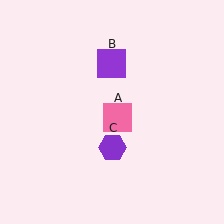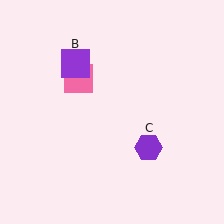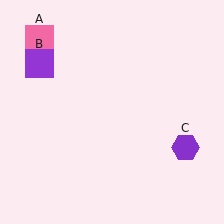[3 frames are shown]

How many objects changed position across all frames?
3 objects changed position: pink square (object A), purple square (object B), purple hexagon (object C).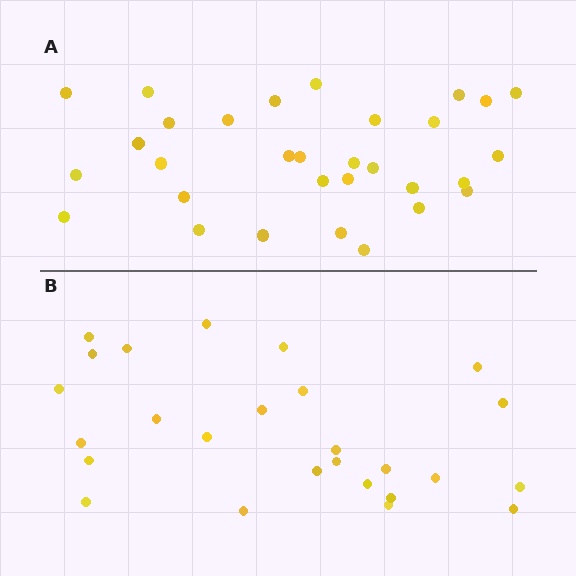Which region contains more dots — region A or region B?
Region A (the top region) has more dots.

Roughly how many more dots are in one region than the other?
Region A has about 5 more dots than region B.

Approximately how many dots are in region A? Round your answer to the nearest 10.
About 30 dots. (The exact count is 31, which rounds to 30.)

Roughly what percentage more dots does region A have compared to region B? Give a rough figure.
About 20% more.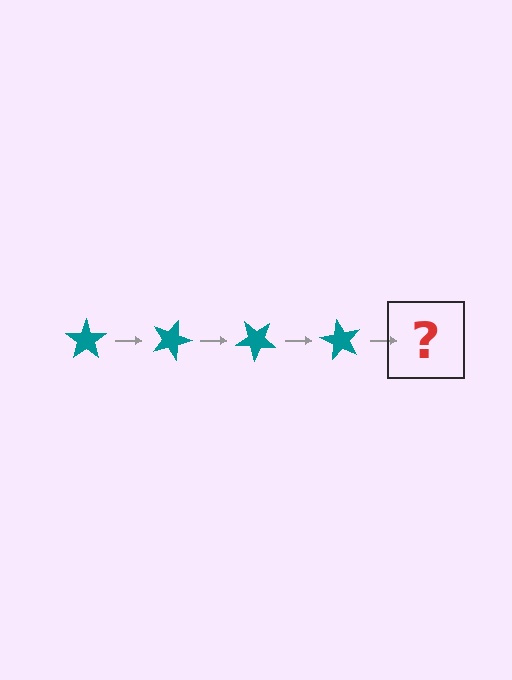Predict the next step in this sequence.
The next step is a teal star rotated 80 degrees.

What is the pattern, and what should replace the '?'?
The pattern is that the star rotates 20 degrees each step. The '?' should be a teal star rotated 80 degrees.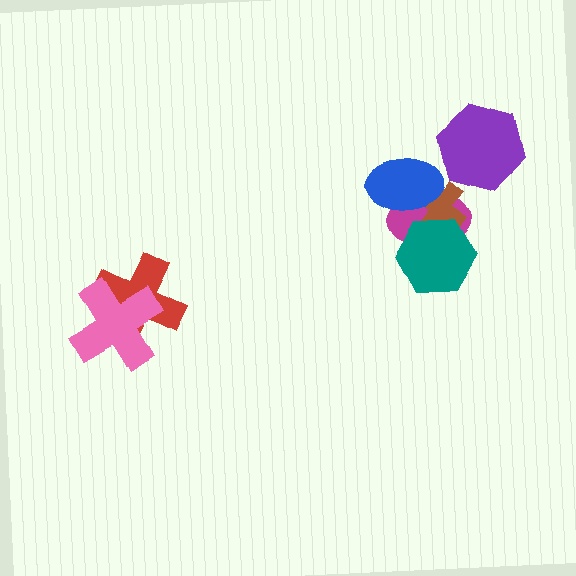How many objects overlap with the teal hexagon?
2 objects overlap with the teal hexagon.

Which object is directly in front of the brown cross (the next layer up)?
The teal hexagon is directly in front of the brown cross.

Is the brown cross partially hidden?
Yes, it is partially covered by another shape.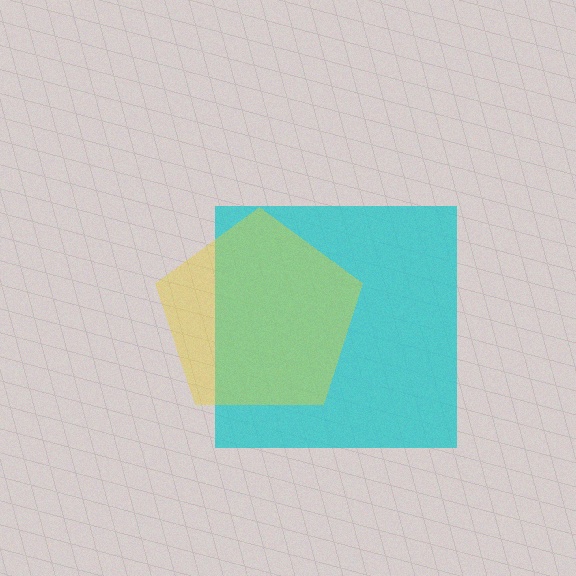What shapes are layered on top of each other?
The layered shapes are: a cyan square, a yellow pentagon.